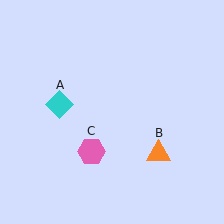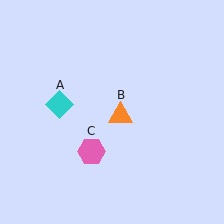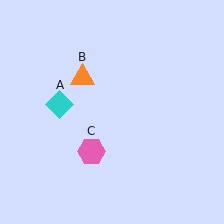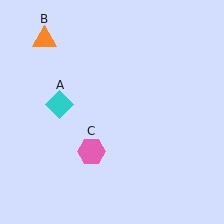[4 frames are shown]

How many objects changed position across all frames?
1 object changed position: orange triangle (object B).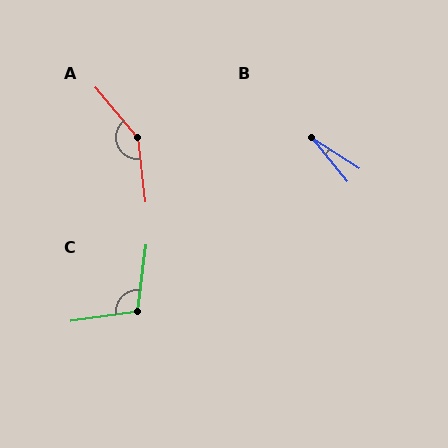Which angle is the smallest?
B, at approximately 18 degrees.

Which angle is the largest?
A, at approximately 147 degrees.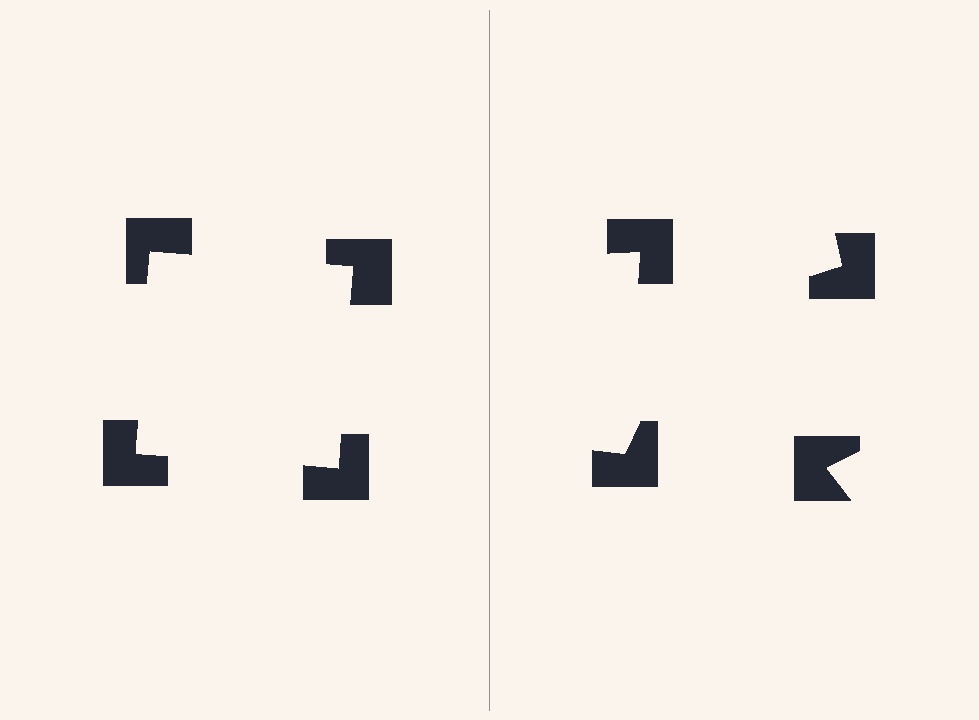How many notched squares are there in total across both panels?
8 — 4 on each side.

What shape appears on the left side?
An illusory square.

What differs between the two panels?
The notched squares are positioned identically on both sides; only the wedge orientations differ. On the left they align to a square; on the right they are misaligned.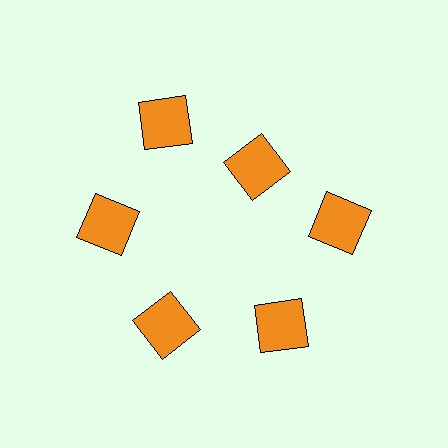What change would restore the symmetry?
The symmetry would be restored by moving it outward, back onto the ring so that all 6 squares sit at equal angles and equal distance from the center.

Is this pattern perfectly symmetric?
No. The 6 orange squares are arranged in a ring, but one element near the 1 o'clock position is pulled inward toward the center, breaking the 6-fold rotational symmetry.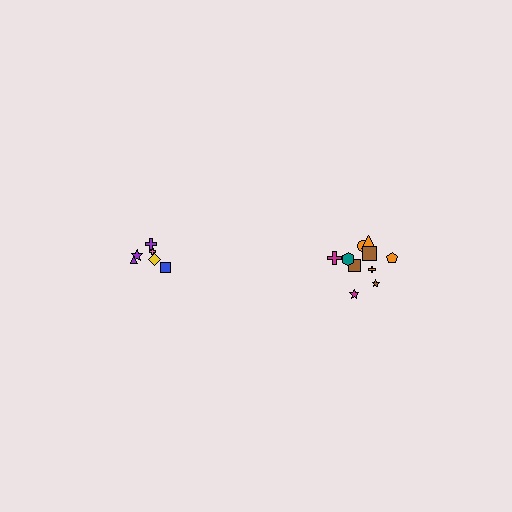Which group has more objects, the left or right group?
The right group.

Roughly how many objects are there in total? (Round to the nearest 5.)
Roughly 15 objects in total.